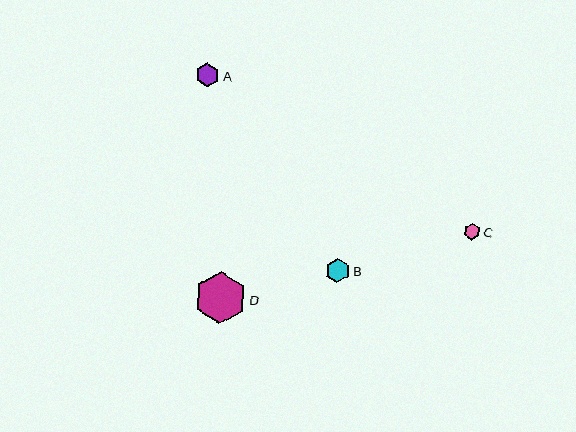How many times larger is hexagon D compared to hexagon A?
Hexagon D is approximately 2.2 times the size of hexagon A.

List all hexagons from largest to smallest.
From largest to smallest: D, B, A, C.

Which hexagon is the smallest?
Hexagon C is the smallest with a size of approximately 17 pixels.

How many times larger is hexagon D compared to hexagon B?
Hexagon D is approximately 2.1 times the size of hexagon B.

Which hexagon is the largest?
Hexagon D is the largest with a size of approximately 52 pixels.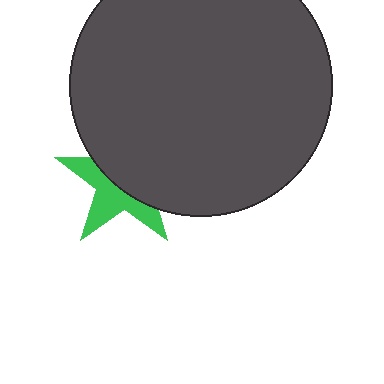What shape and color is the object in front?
The object in front is a dark gray circle.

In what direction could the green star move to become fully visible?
The green star could move toward the lower-left. That would shift it out from behind the dark gray circle entirely.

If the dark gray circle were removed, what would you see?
You would see the complete green star.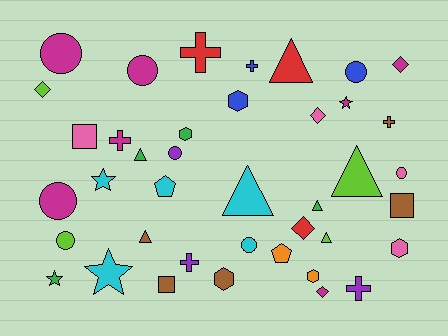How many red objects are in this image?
There are 3 red objects.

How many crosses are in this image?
There are 6 crosses.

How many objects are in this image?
There are 40 objects.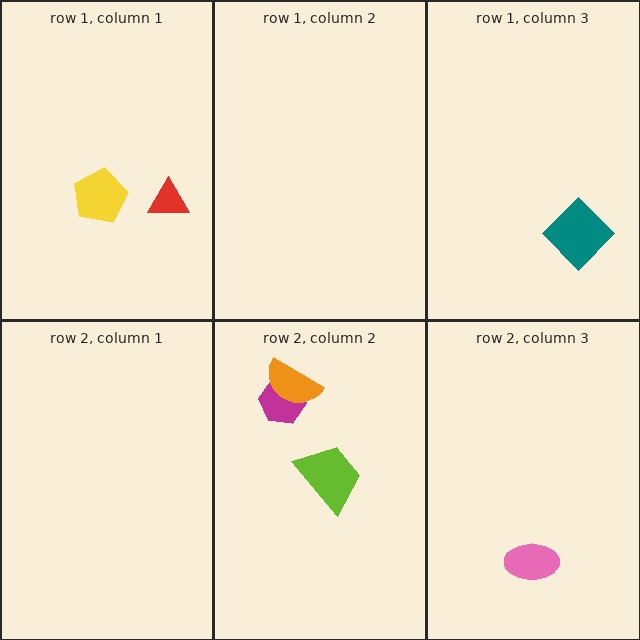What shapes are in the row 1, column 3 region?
The teal diamond.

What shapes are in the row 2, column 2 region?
The magenta hexagon, the lime trapezoid, the orange semicircle.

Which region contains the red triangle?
The row 1, column 1 region.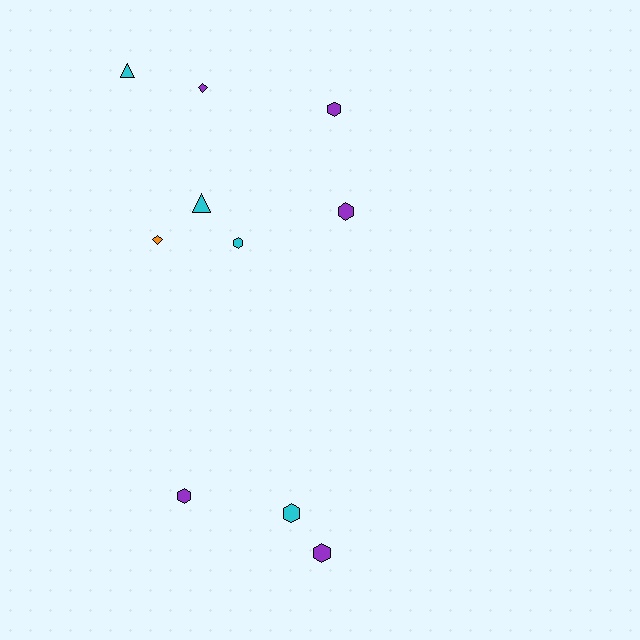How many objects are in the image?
There are 10 objects.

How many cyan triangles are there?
There are 2 cyan triangles.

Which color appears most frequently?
Purple, with 5 objects.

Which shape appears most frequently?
Hexagon, with 6 objects.